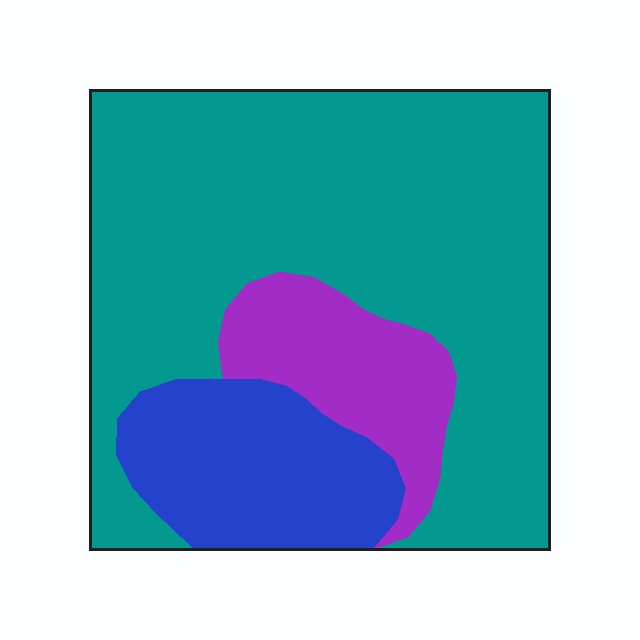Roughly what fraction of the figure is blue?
Blue covers 18% of the figure.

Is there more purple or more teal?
Teal.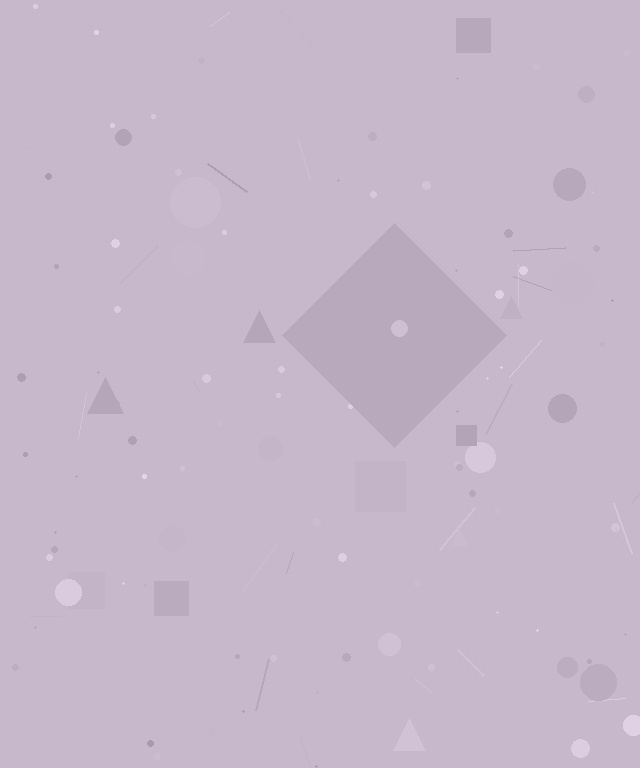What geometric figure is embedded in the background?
A diamond is embedded in the background.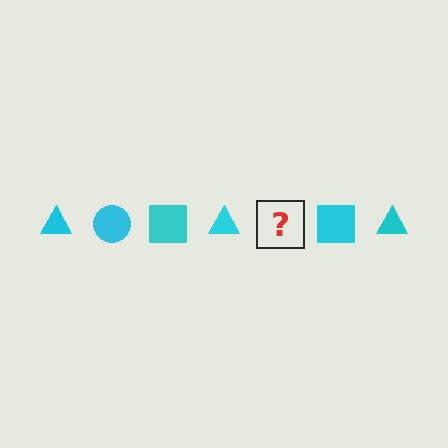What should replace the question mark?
The question mark should be replaced with a cyan circle.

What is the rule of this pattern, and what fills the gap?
The rule is that the pattern cycles through triangle, circle, square shapes in cyan. The gap should be filled with a cyan circle.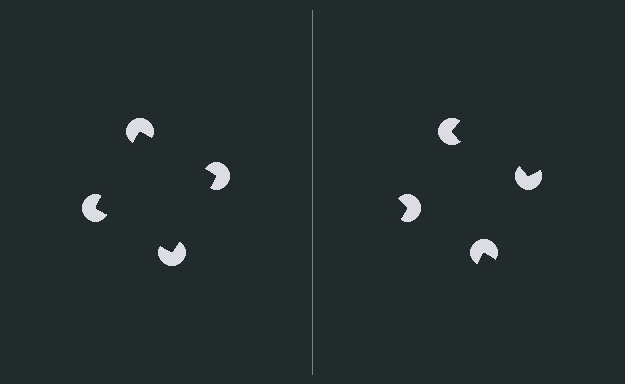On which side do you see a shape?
An illusory square appears on the left side. On the right side the wedge cuts are rotated, so no coherent shape forms.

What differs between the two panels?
The pac-man discs are positioned identically on both sides; only the wedge orientations differ. On the left they align to a square; on the right they are misaligned.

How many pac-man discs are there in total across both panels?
8 — 4 on each side.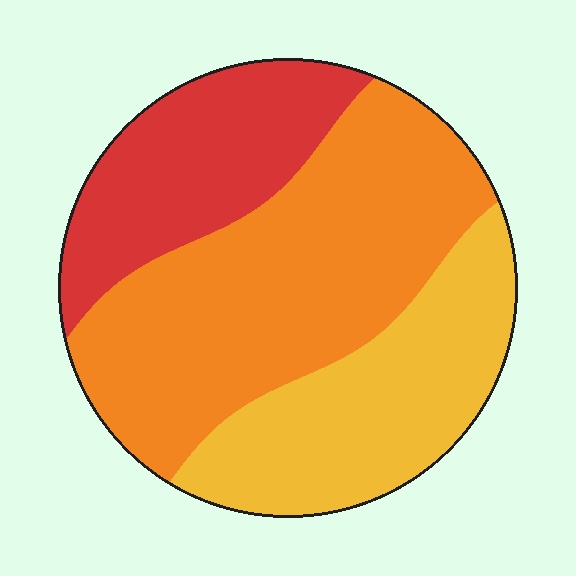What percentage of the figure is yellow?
Yellow covers about 30% of the figure.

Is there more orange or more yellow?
Orange.